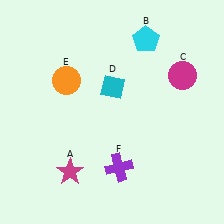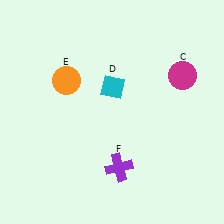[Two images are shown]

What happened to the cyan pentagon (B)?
The cyan pentagon (B) was removed in Image 2. It was in the top-right area of Image 1.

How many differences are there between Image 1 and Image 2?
There are 2 differences between the two images.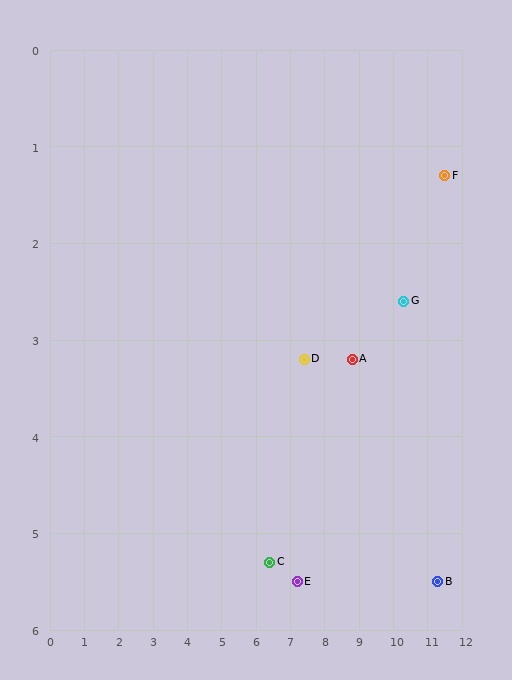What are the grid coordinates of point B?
Point B is at approximately (11.3, 5.5).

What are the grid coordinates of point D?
Point D is at approximately (7.4, 3.2).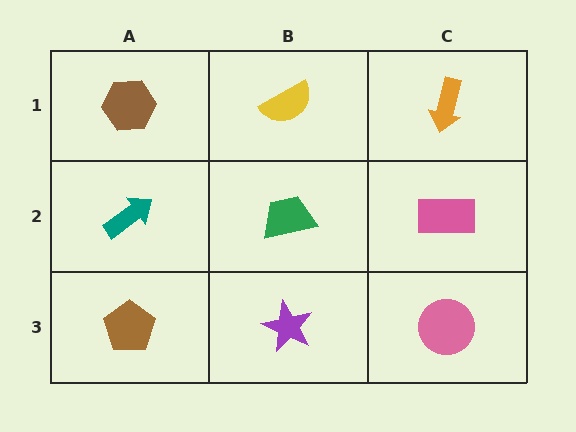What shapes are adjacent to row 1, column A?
A teal arrow (row 2, column A), a yellow semicircle (row 1, column B).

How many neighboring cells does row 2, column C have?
3.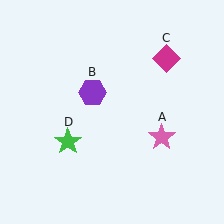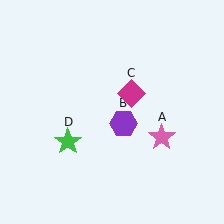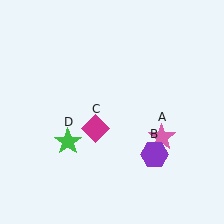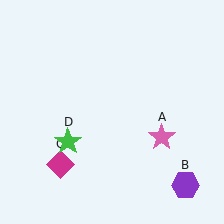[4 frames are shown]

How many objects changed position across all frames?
2 objects changed position: purple hexagon (object B), magenta diamond (object C).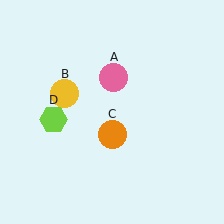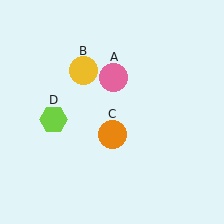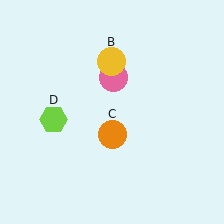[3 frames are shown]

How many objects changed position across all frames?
1 object changed position: yellow circle (object B).